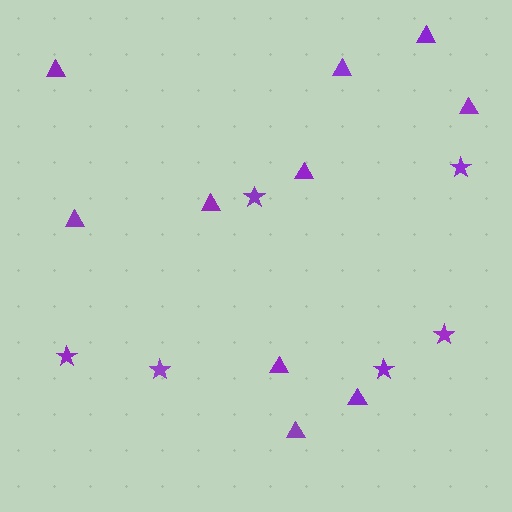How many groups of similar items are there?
There are 2 groups: one group of triangles (10) and one group of stars (6).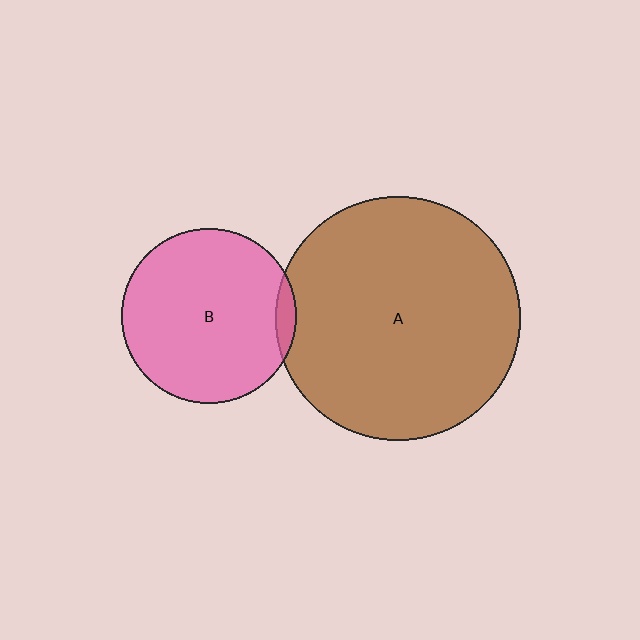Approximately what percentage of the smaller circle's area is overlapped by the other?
Approximately 5%.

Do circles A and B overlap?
Yes.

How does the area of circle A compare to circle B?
Approximately 1.9 times.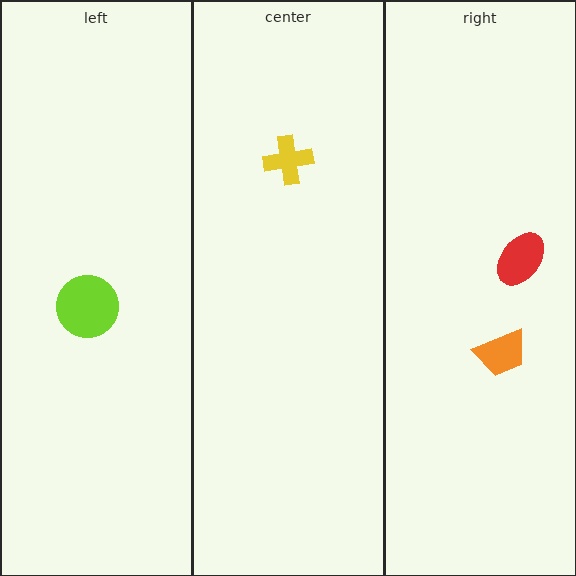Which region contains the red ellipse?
The right region.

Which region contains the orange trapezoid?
The right region.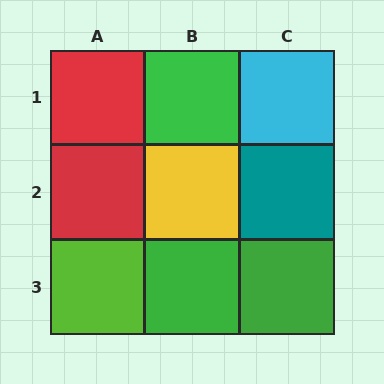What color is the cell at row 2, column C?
Teal.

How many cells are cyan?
1 cell is cyan.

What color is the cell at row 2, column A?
Red.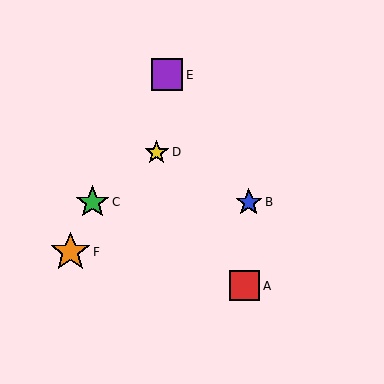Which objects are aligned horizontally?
Objects B, C are aligned horizontally.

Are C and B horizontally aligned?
Yes, both are at y≈202.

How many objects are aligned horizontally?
2 objects (B, C) are aligned horizontally.